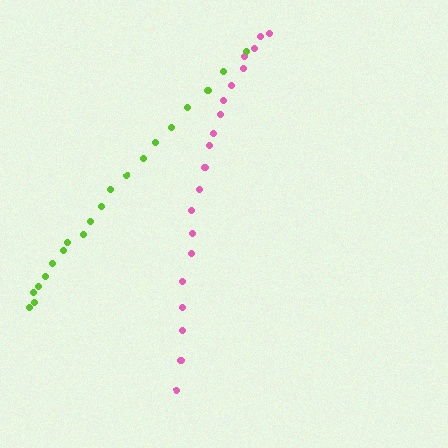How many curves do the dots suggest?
There are 2 distinct paths.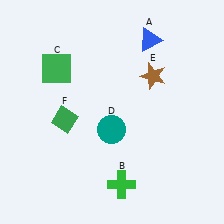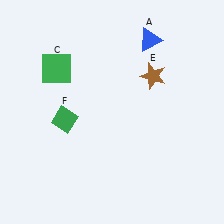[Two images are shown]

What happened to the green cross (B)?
The green cross (B) was removed in Image 2. It was in the bottom-right area of Image 1.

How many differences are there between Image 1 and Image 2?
There are 2 differences between the two images.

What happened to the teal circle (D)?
The teal circle (D) was removed in Image 2. It was in the bottom-left area of Image 1.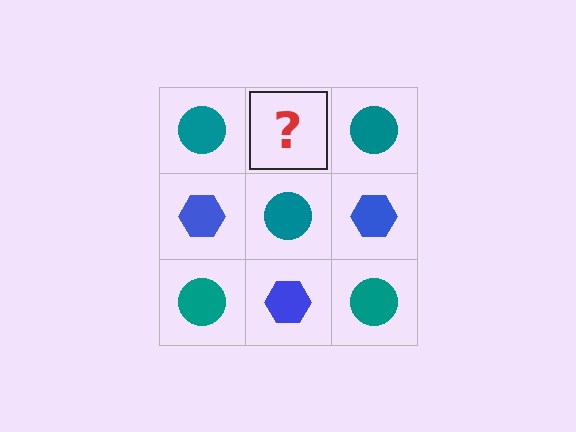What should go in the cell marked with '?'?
The missing cell should contain a blue hexagon.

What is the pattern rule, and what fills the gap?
The rule is that it alternates teal circle and blue hexagon in a checkerboard pattern. The gap should be filled with a blue hexagon.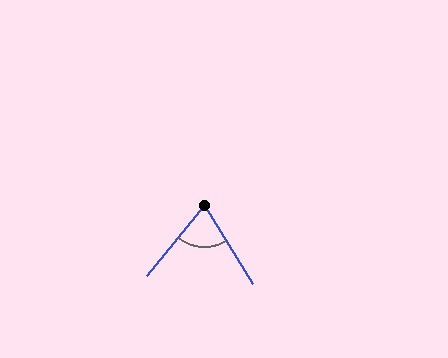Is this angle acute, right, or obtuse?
It is acute.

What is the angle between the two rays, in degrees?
Approximately 70 degrees.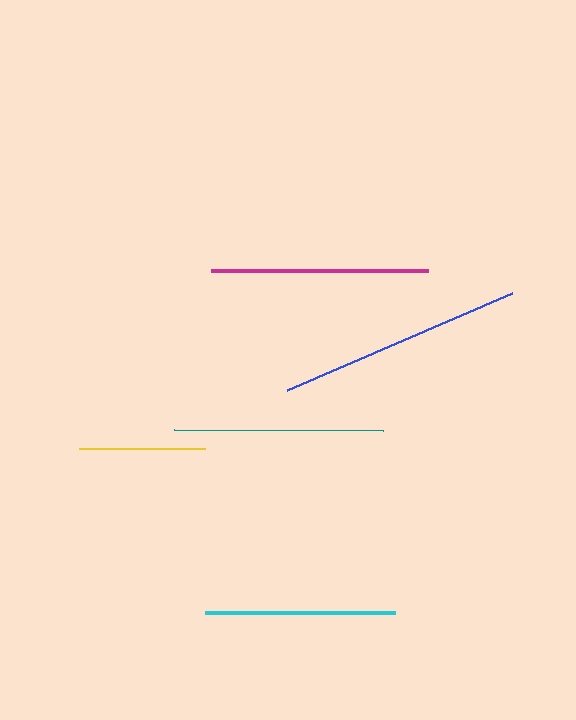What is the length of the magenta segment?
The magenta segment is approximately 217 pixels long.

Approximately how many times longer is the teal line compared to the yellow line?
The teal line is approximately 1.7 times the length of the yellow line.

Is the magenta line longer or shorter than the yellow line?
The magenta line is longer than the yellow line.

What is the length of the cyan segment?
The cyan segment is approximately 190 pixels long.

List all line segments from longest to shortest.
From longest to shortest: blue, magenta, teal, cyan, yellow.